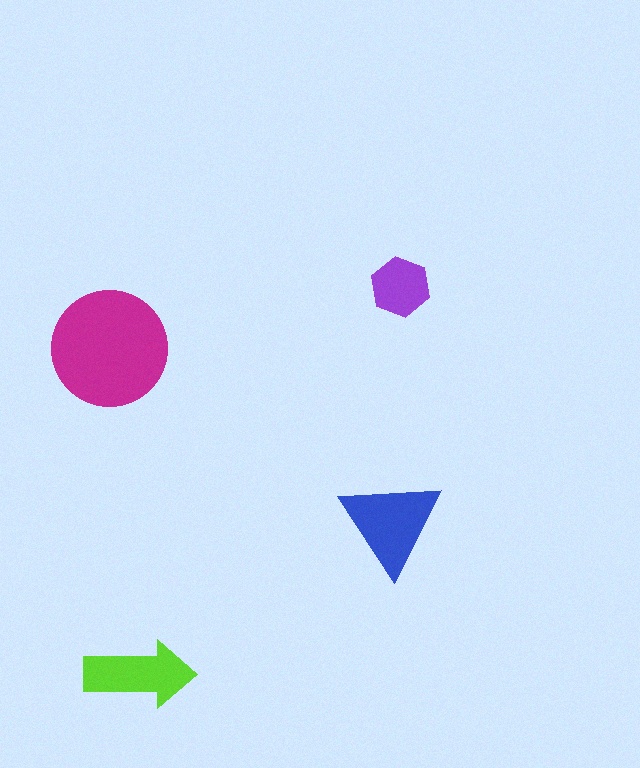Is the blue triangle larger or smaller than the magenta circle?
Smaller.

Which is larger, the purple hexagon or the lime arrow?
The lime arrow.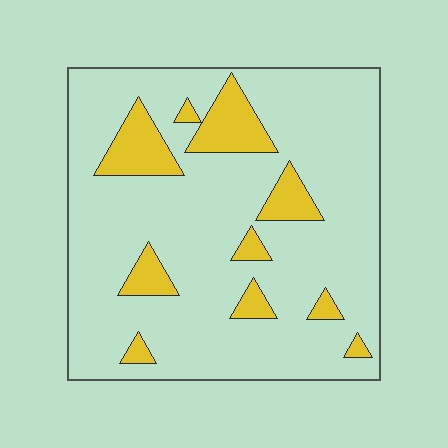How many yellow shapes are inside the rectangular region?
10.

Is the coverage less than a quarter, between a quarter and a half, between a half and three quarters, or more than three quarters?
Less than a quarter.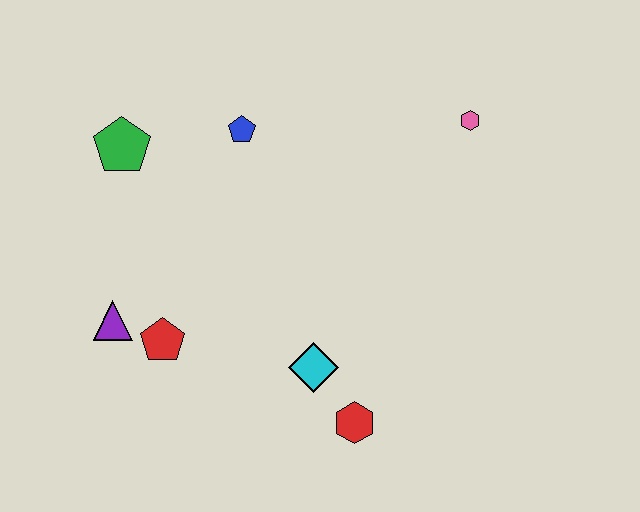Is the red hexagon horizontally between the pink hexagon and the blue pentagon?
Yes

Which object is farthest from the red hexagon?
The green pentagon is farthest from the red hexagon.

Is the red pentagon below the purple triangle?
Yes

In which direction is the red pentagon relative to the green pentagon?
The red pentagon is below the green pentagon.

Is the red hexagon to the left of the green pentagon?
No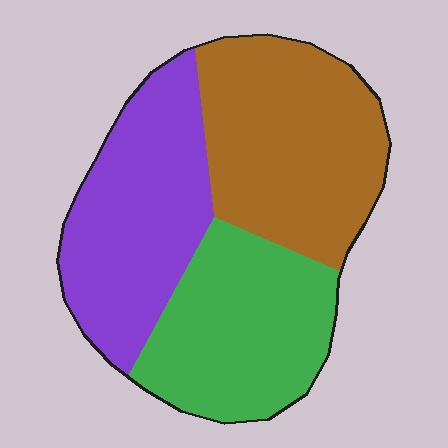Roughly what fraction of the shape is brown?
Brown takes up between a quarter and a half of the shape.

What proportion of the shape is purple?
Purple covers around 35% of the shape.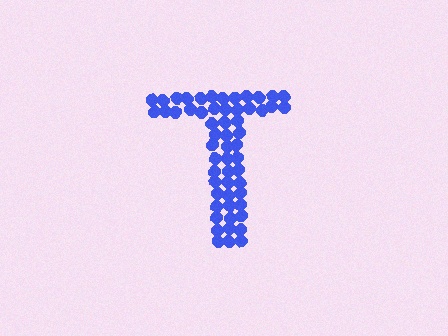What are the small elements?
The small elements are circles.